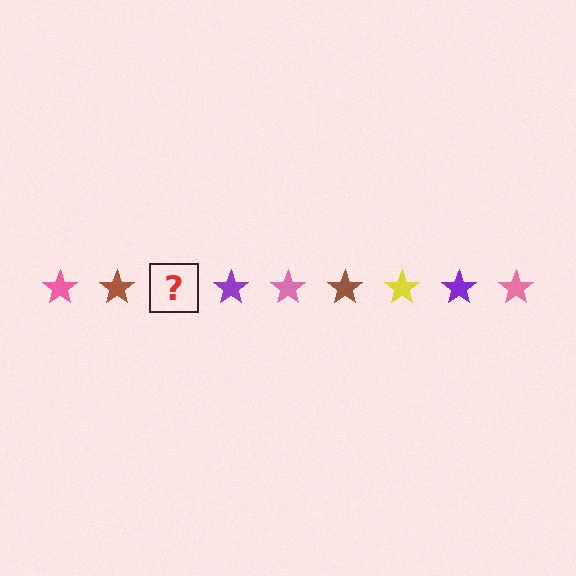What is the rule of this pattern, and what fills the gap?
The rule is that the pattern cycles through pink, brown, yellow, purple stars. The gap should be filled with a yellow star.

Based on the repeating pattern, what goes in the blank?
The blank should be a yellow star.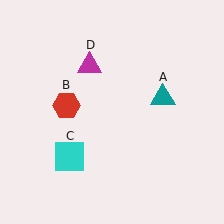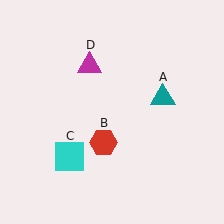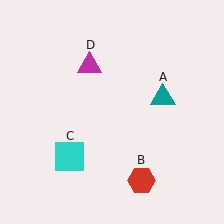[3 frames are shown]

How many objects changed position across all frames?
1 object changed position: red hexagon (object B).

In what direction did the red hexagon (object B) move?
The red hexagon (object B) moved down and to the right.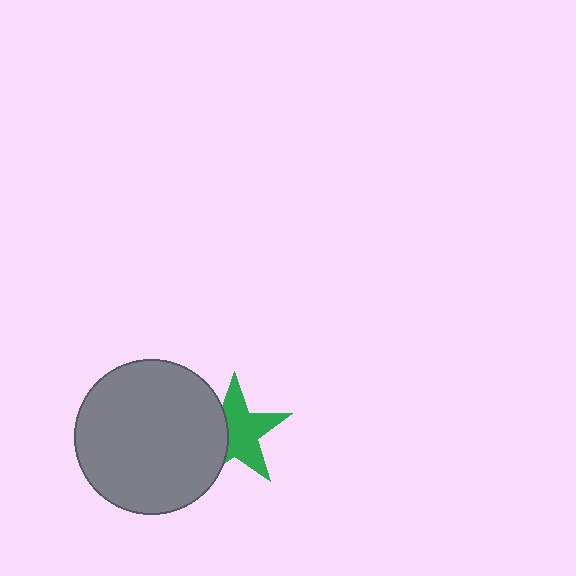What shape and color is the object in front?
The object in front is a gray circle.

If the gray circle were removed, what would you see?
You would see the complete green star.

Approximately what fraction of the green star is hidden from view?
Roughly 36% of the green star is hidden behind the gray circle.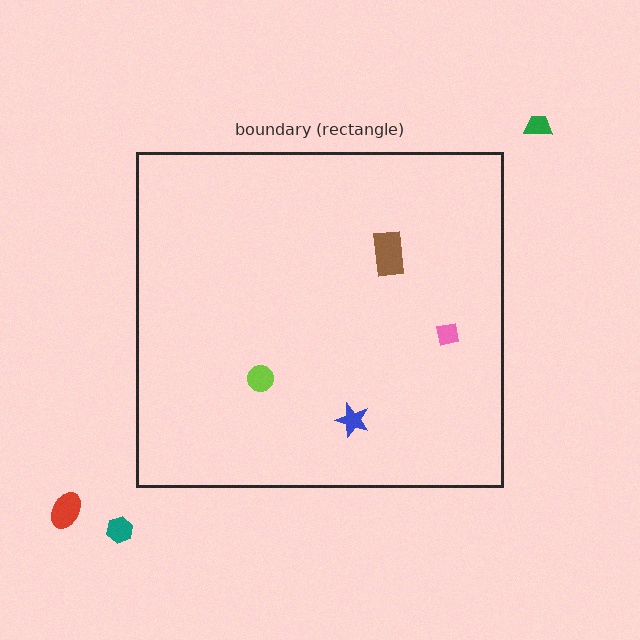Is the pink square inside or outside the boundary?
Inside.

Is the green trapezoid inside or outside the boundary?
Outside.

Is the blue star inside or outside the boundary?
Inside.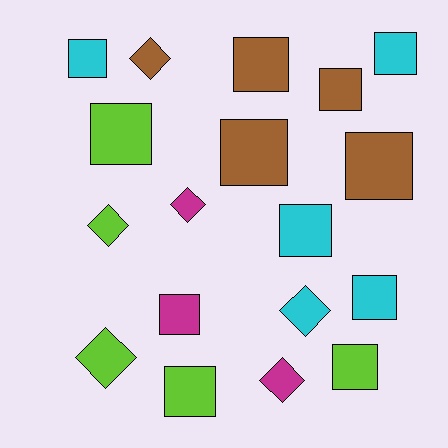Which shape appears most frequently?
Square, with 12 objects.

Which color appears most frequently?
Lime, with 5 objects.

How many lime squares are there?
There are 3 lime squares.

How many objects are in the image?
There are 18 objects.